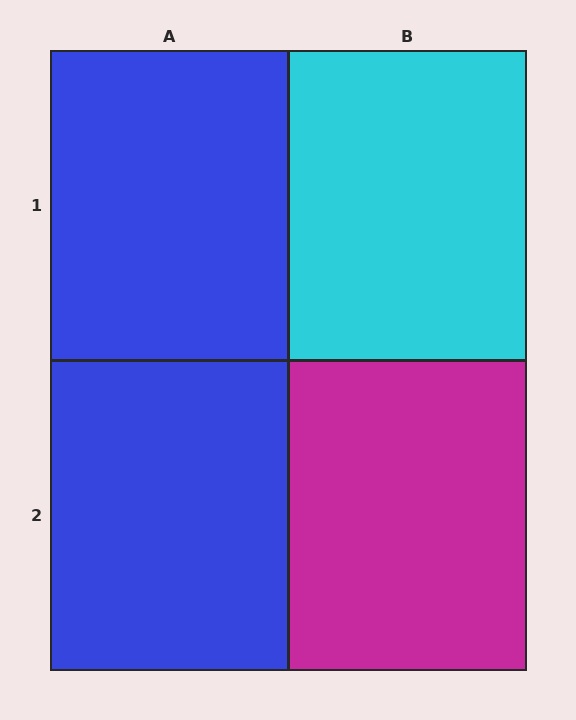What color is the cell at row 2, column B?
Magenta.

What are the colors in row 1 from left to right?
Blue, cyan.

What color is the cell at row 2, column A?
Blue.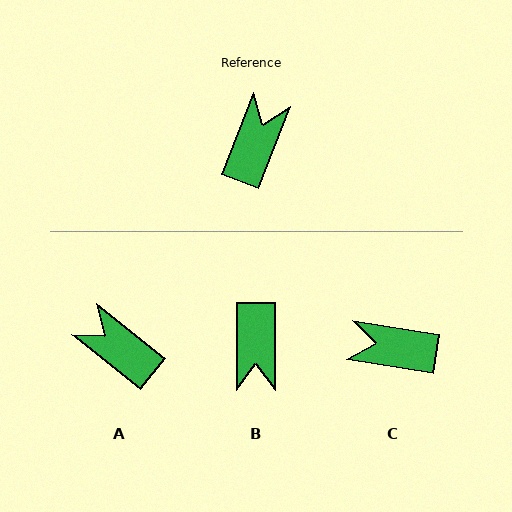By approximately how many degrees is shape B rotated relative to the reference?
Approximately 159 degrees clockwise.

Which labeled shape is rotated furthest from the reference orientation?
B, about 159 degrees away.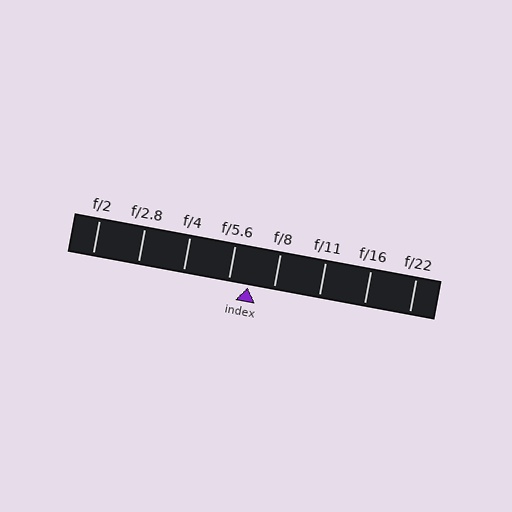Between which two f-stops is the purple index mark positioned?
The index mark is between f/5.6 and f/8.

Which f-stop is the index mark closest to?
The index mark is closest to f/5.6.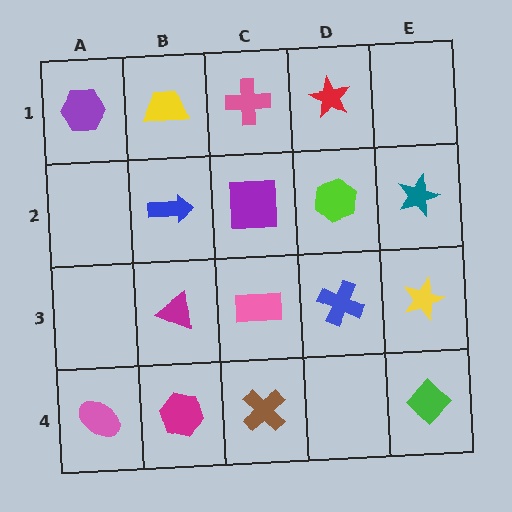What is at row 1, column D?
A red star.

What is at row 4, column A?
A pink ellipse.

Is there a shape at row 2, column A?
No, that cell is empty.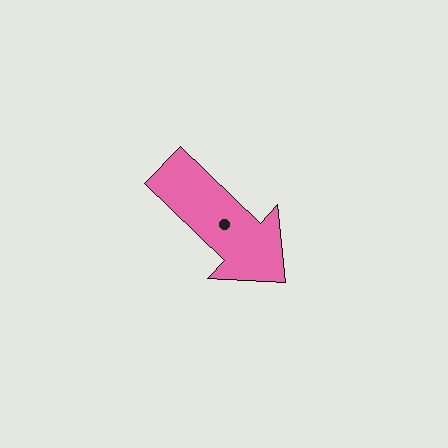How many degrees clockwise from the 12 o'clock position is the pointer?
Approximately 134 degrees.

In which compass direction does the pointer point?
Southeast.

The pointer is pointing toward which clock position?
Roughly 4 o'clock.